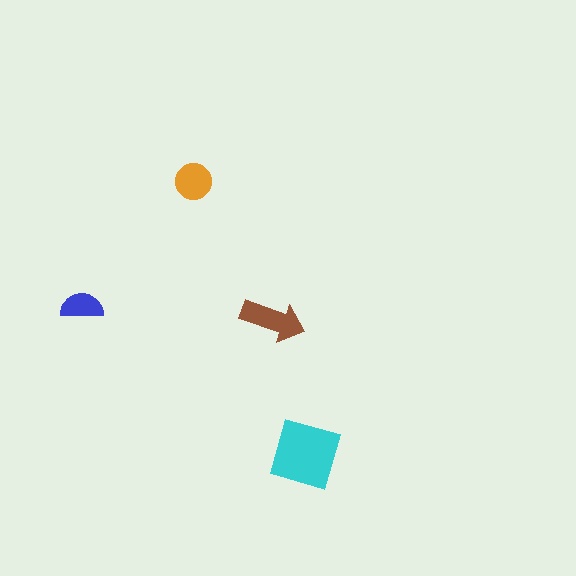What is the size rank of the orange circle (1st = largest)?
3rd.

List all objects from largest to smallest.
The cyan diamond, the brown arrow, the orange circle, the blue semicircle.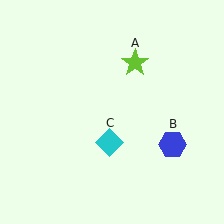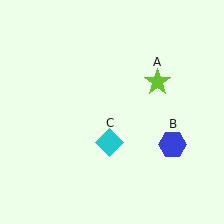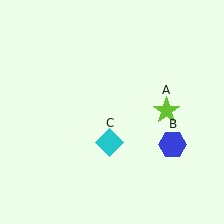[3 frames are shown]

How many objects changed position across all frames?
1 object changed position: lime star (object A).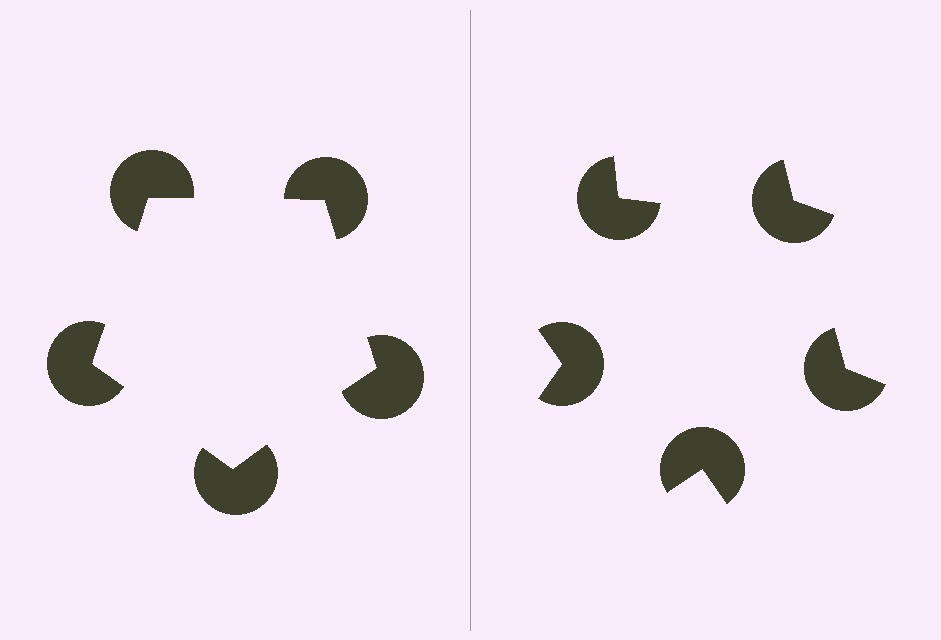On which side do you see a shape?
An illusory pentagon appears on the left side. On the right side the wedge cuts are rotated, so no coherent shape forms.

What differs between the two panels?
The pac-man discs are positioned identically on both sides; only the wedge orientations differ. On the left they align to a pentagon; on the right they are misaligned.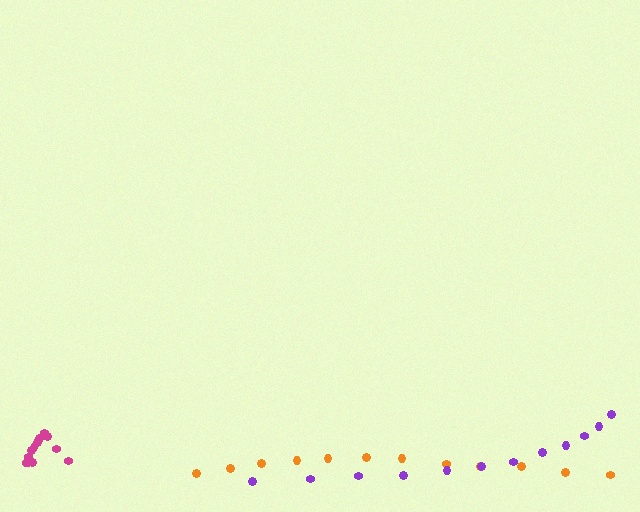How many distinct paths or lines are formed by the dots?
There are 3 distinct paths.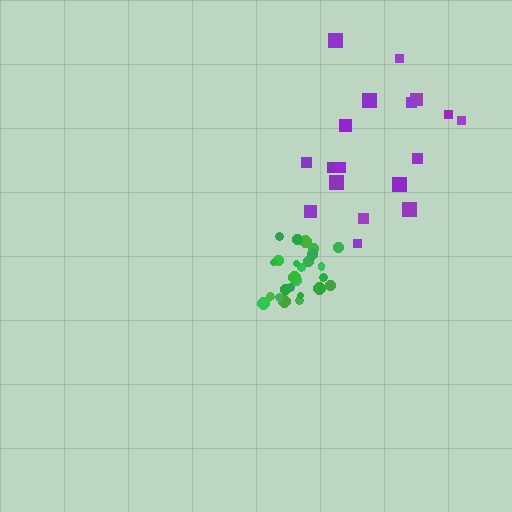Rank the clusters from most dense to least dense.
green, purple.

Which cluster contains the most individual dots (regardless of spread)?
Green (27).